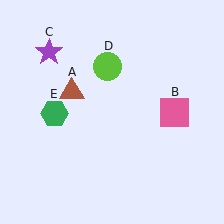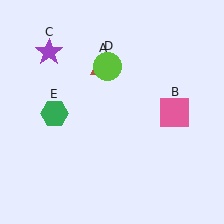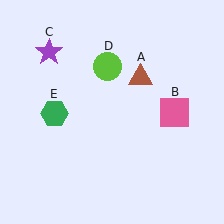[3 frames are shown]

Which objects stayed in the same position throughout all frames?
Pink square (object B) and purple star (object C) and lime circle (object D) and green hexagon (object E) remained stationary.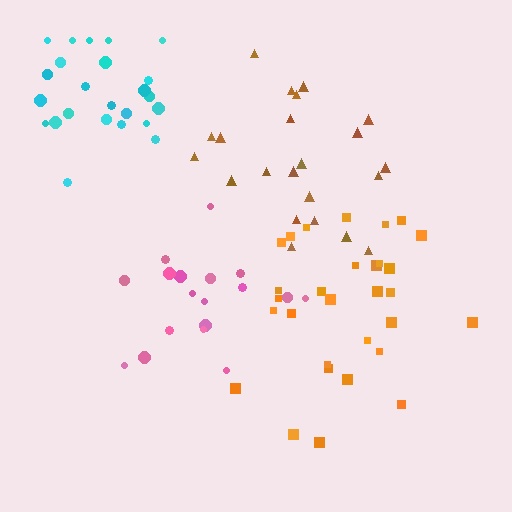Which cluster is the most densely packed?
Cyan.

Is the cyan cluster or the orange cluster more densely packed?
Cyan.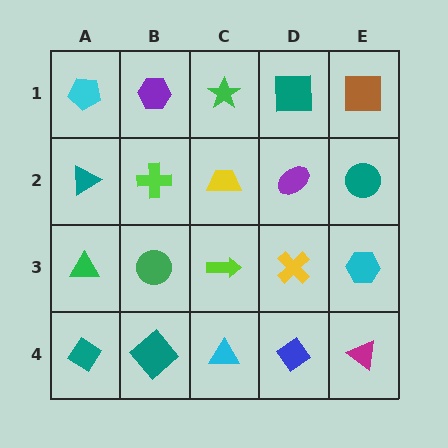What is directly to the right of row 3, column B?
A lime arrow.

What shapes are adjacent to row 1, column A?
A teal triangle (row 2, column A), a purple hexagon (row 1, column B).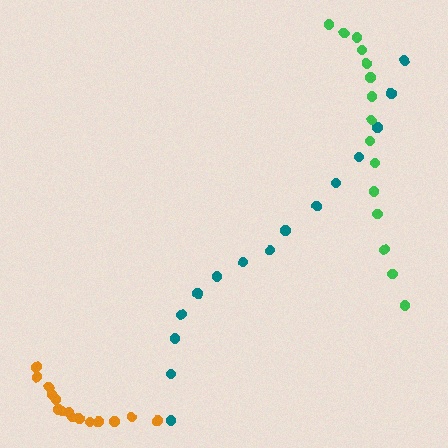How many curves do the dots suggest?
There are 3 distinct paths.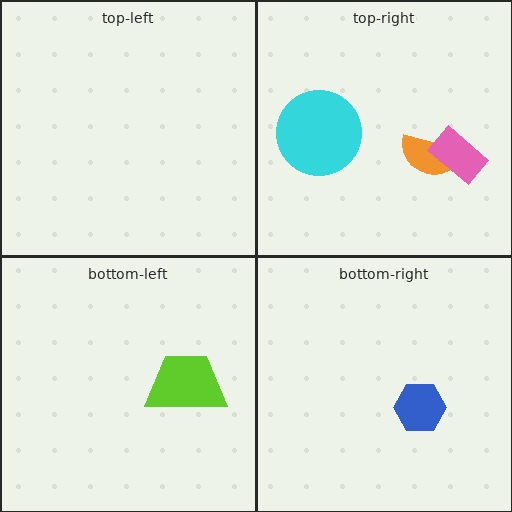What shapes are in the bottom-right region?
The blue hexagon.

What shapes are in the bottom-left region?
The lime trapezoid.